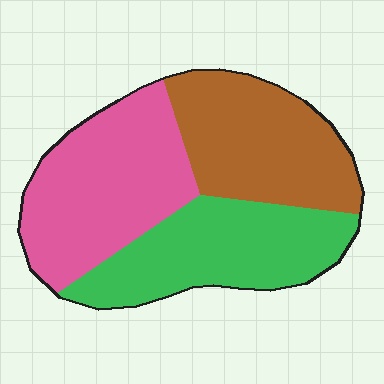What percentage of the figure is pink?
Pink takes up about three eighths (3/8) of the figure.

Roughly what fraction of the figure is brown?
Brown takes up about one third (1/3) of the figure.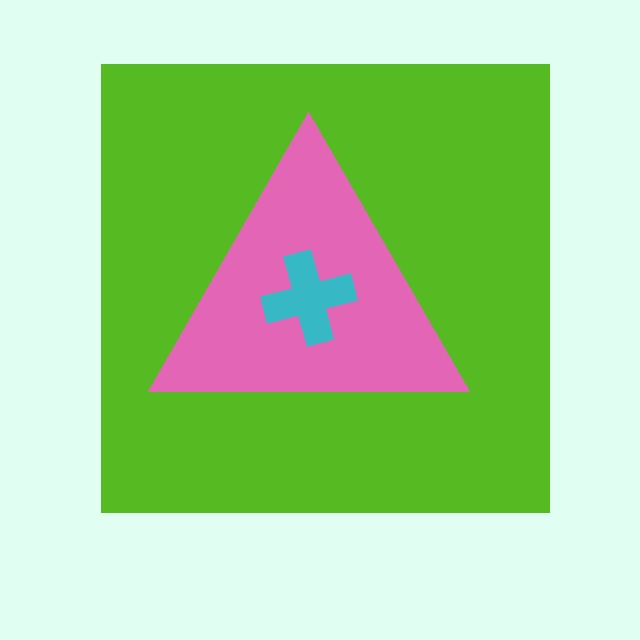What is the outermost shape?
The lime square.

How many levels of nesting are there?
3.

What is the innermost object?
The cyan cross.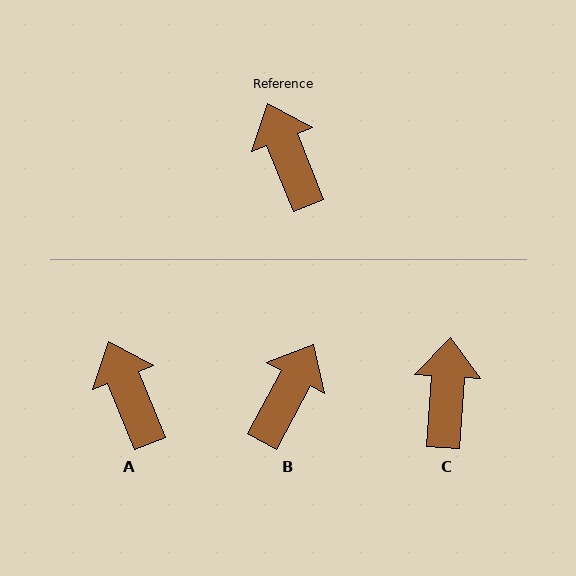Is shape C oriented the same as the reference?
No, it is off by about 26 degrees.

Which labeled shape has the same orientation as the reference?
A.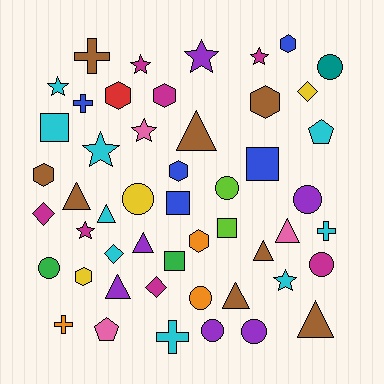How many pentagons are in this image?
There are 2 pentagons.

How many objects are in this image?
There are 50 objects.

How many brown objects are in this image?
There are 8 brown objects.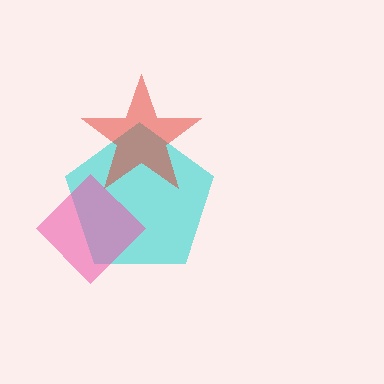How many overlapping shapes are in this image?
There are 3 overlapping shapes in the image.